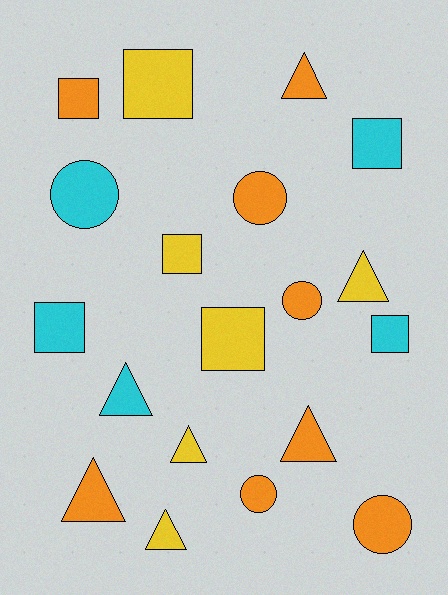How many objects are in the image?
There are 19 objects.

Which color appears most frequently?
Orange, with 8 objects.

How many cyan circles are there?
There is 1 cyan circle.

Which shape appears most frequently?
Triangle, with 7 objects.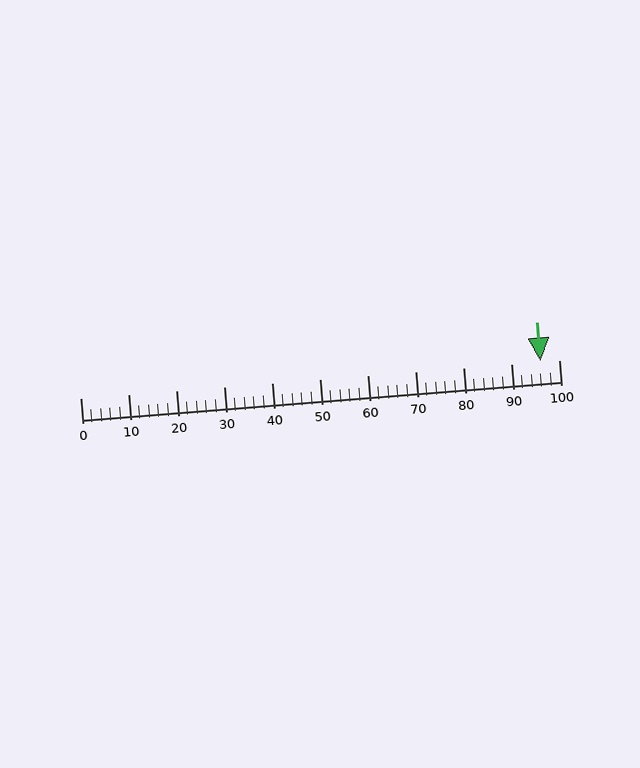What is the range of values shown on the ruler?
The ruler shows values from 0 to 100.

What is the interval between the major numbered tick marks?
The major tick marks are spaced 10 units apart.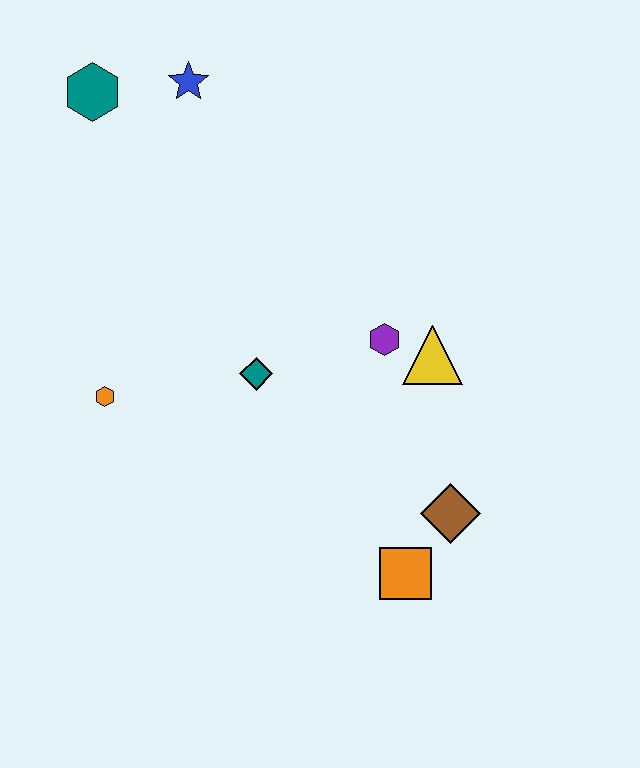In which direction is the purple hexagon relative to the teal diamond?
The purple hexagon is to the right of the teal diamond.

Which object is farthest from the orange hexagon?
The brown diamond is farthest from the orange hexagon.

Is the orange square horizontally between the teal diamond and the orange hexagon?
No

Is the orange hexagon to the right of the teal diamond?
No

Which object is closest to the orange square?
The brown diamond is closest to the orange square.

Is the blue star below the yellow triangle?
No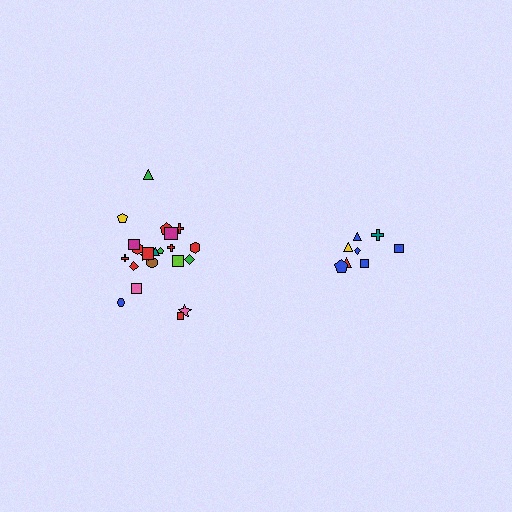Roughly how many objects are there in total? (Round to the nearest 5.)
Roughly 30 objects in total.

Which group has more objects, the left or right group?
The left group.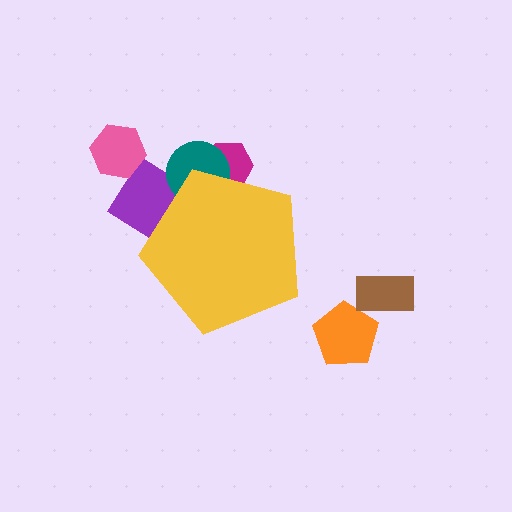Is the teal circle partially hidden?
Yes, the teal circle is partially hidden behind the yellow pentagon.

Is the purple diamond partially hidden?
Yes, the purple diamond is partially hidden behind the yellow pentagon.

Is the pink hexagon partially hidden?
No, the pink hexagon is fully visible.